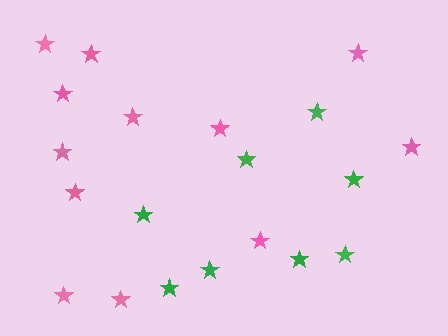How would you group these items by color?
There are 2 groups: one group of green stars (8) and one group of pink stars (12).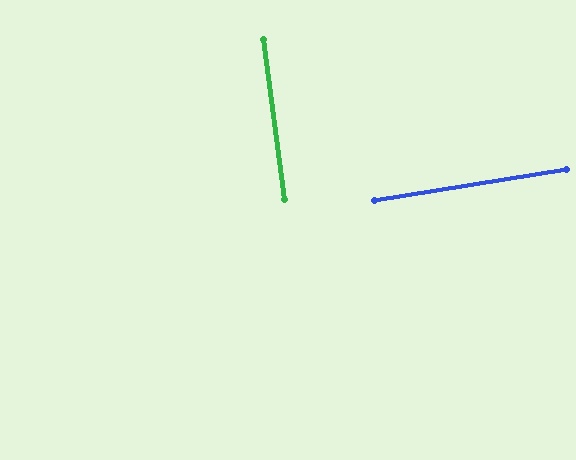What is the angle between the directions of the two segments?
Approximately 88 degrees.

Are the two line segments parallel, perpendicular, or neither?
Perpendicular — they meet at approximately 88°.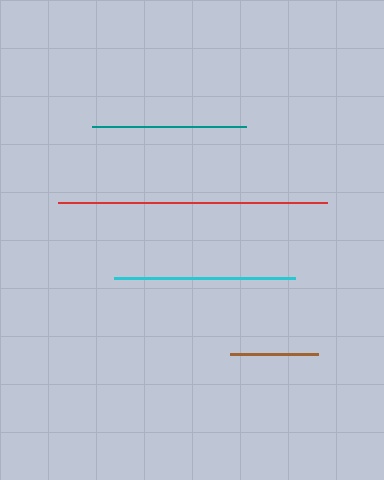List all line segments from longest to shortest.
From longest to shortest: red, cyan, teal, brown.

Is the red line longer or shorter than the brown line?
The red line is longer than the brown line.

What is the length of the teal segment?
The teal segment is approximately 155 pixels long.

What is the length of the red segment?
The red segment is approximately 269 pixels long.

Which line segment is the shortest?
The brown line is the shortest at approximately 88 pixels.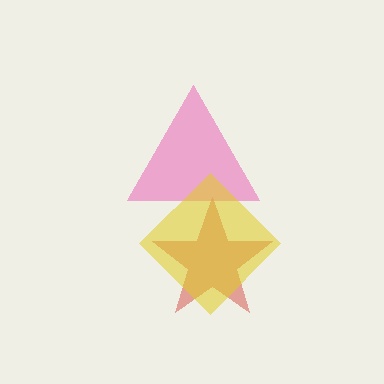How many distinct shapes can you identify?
There are 3 distinct shapes: a red star, a pink triangle, a yellow diamond.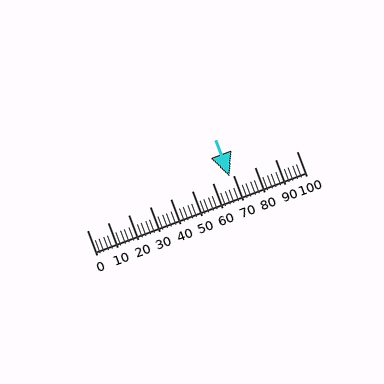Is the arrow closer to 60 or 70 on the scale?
The arrow is closer to 70.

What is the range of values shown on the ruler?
The ruler shows values from 0 to 100.